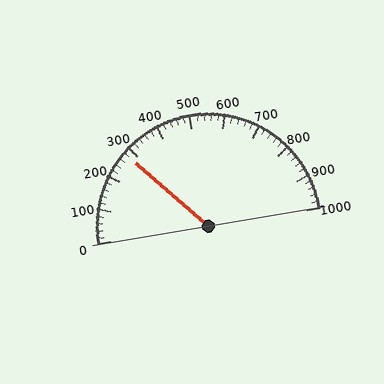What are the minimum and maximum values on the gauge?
The gauge ranges from 0 to 1000.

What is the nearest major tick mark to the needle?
The nearest major tick mark is 300.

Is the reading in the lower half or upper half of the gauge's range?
The reading is in the lower half of the range (0 to 1000).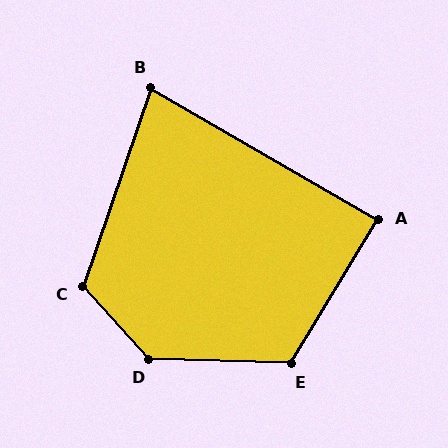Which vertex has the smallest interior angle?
B, at approximately 79 degrees.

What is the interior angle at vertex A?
Approximately 89 degrees (approximately right).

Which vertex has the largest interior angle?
D, at approximately 134 degrees.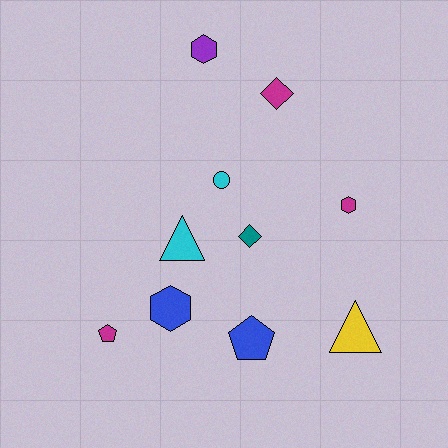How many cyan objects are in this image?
There are 2 cyan objects.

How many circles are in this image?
There is 1 circle.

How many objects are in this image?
There are 10 objects.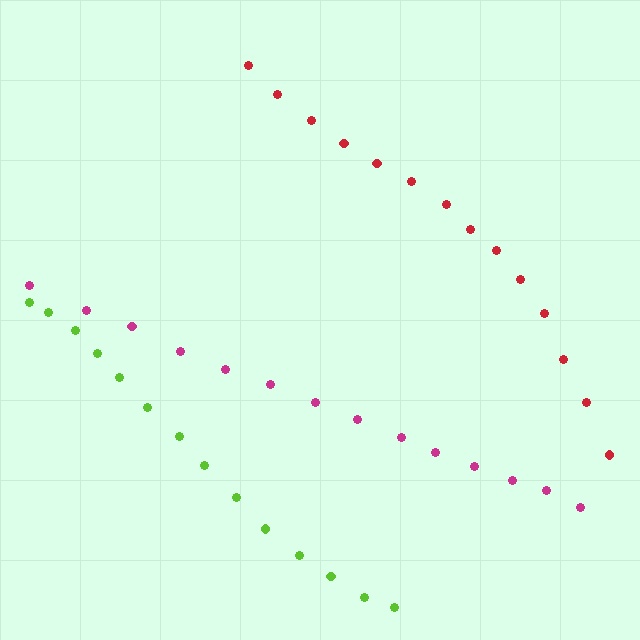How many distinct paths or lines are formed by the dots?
There are 3 distinct paths.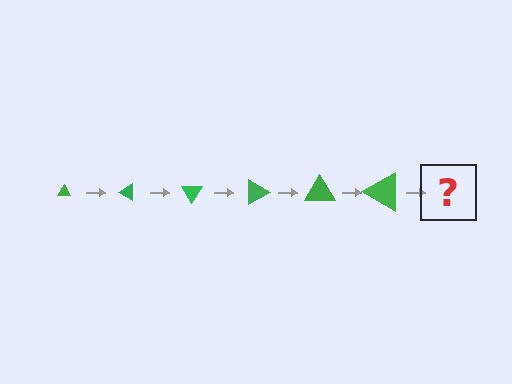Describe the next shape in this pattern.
It should be a triangle, larger than the previous one and rotated 180 degrees from the start.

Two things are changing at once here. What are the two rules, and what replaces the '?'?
The two rules are that the triangle grows larger each step and it rotates 30 degrees each step. The '?' should be a triangle, larger than the previous one and rotated 180 degrees from the start.